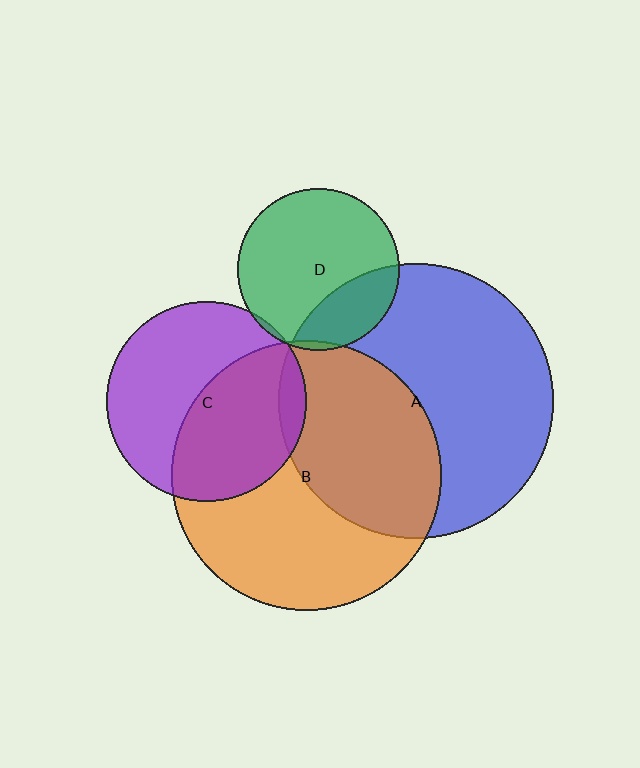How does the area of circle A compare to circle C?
Approximately 1.9 times.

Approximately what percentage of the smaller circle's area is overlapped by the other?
Approximately 25%.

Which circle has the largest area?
Circle A (blue).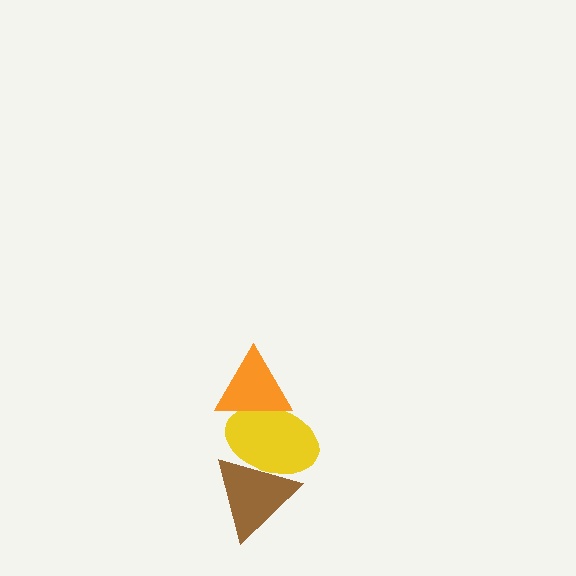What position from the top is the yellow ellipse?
The yellow ellipse is 2nd from the top.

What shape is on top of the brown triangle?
The yellow ellipse is on top of the brown triangle.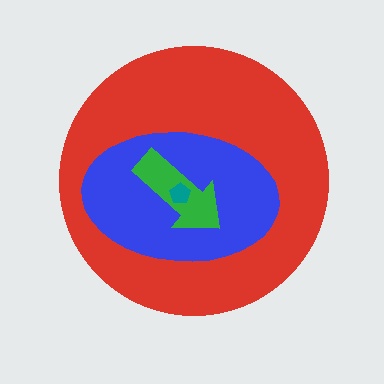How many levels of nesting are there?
4.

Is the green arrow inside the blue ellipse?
Yes.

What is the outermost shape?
The red circle.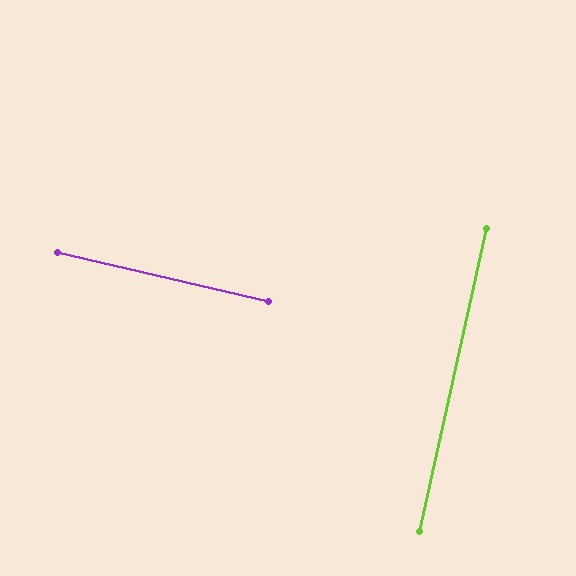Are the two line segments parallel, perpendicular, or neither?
Perpendicular — they meet at approximately 90°.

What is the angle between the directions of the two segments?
Approximately 90 degrees.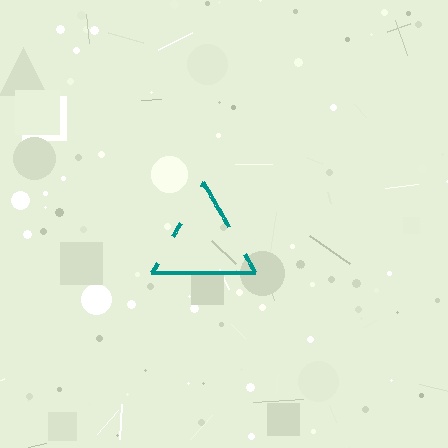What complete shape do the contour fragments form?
The contour fragments form a triangle.